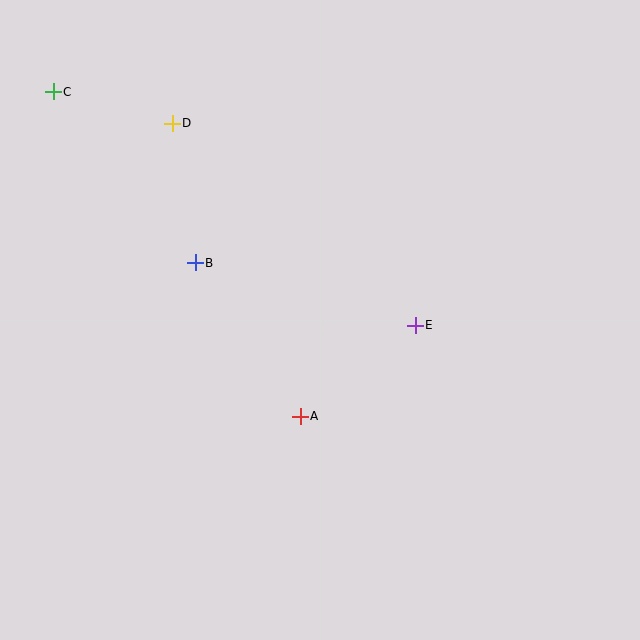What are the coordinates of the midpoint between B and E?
The midpoint between B and E is at (305, 294).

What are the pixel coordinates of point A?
Point A is at (300, 416).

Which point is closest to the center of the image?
Point E at (415, 325) is closest to the center.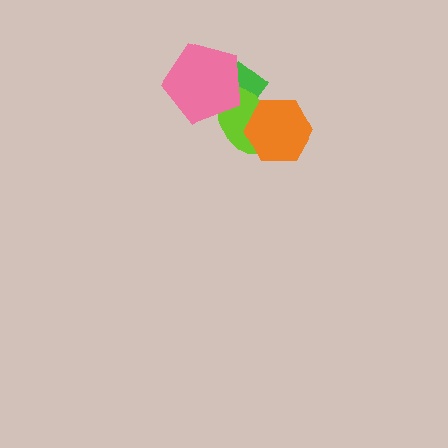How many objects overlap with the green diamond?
2 objects overlap with the green diamond.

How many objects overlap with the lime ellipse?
3 objects overlap with the lime ellipse.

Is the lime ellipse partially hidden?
Yes, it is partially covered by another shape.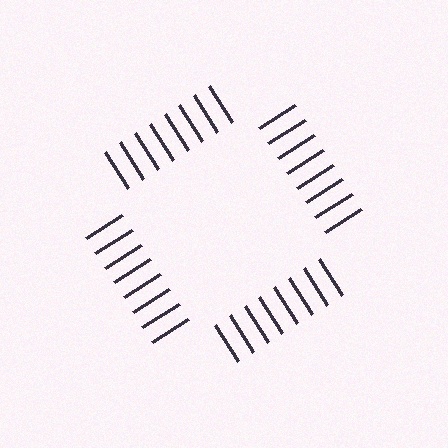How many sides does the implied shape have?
4 sides — the line-ends trace a square.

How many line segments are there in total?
32 — 8 along each of the 4 edges.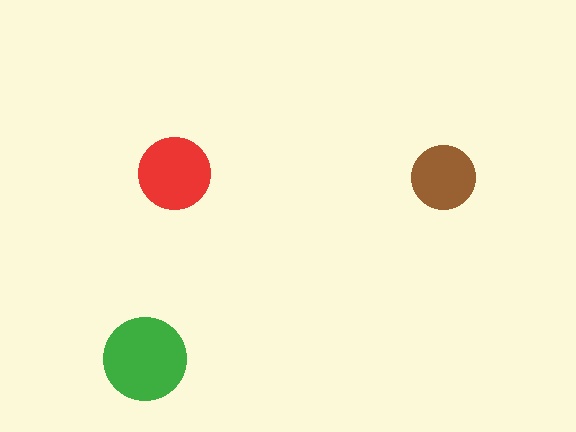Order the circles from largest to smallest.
the green one, the red one, the brown one.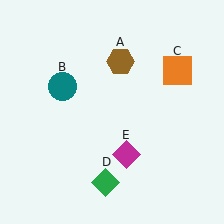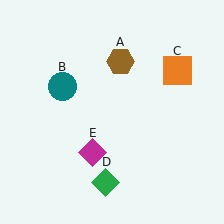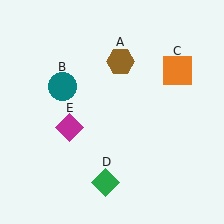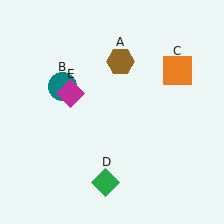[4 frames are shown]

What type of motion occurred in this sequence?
The magenta diamond (object E) rotated clockwise around the center of the scene.